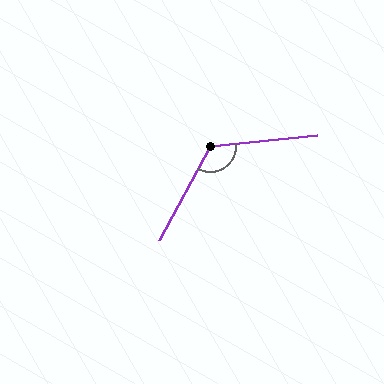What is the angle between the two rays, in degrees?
Approximately 124 degrees.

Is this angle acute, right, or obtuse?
It is obtuse.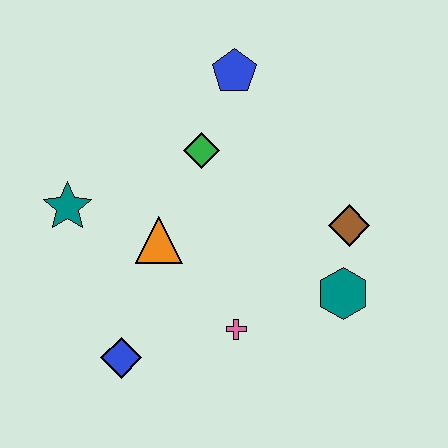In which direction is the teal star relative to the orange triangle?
The teal star is to the left of the orange triangle.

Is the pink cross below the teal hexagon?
Yes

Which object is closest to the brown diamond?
The teal hexagon is closest to the brown diamond.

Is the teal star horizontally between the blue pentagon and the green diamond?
No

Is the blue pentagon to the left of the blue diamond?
No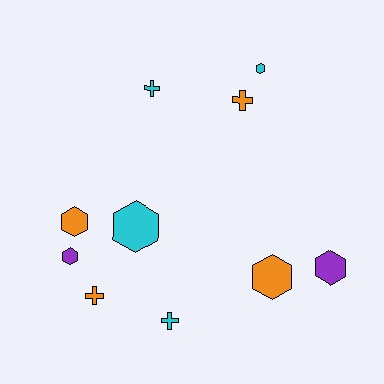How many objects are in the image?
There are 10 objects.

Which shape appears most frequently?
Hexagon, with 6 objects.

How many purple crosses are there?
There are no purple crosses.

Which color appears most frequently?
Cyan, with 4 objects.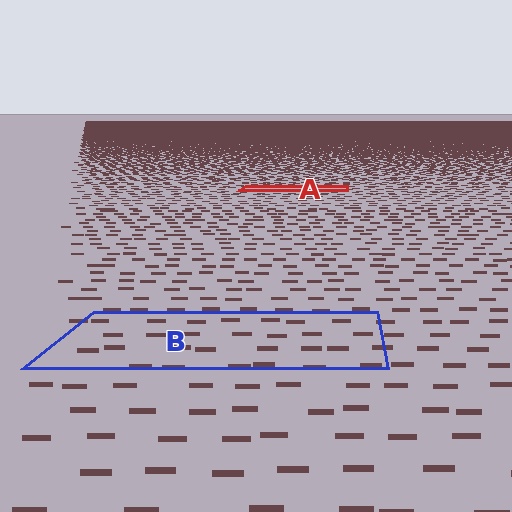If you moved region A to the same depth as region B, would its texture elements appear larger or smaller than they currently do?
They would appear larger. At a closer depth, the same texture elements are projected at a bigger on-screen size.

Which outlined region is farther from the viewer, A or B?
Region A is farther from the viewer — the texture elements inside it appear smaller and more densely packed.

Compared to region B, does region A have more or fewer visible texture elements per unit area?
Region A has more texture elements per unit area — they are packed more densely because it is farther away.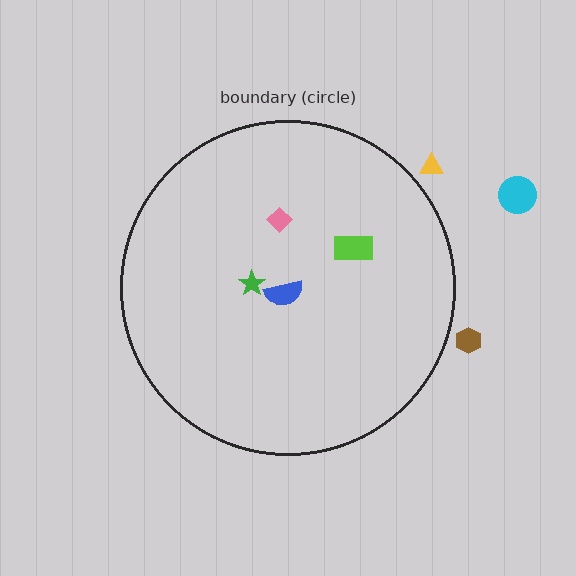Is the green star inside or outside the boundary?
Inside.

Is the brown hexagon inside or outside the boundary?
Outside.